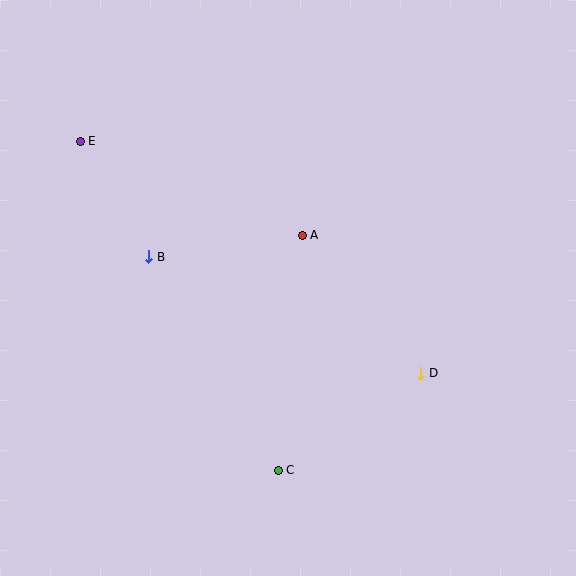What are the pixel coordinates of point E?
Point E is at (80, 141).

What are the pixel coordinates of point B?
Point B is at (149, 257).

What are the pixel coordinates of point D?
Point D is at (421, 373).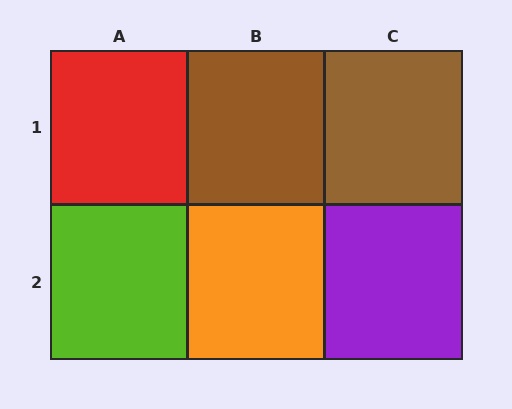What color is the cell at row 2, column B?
Orange.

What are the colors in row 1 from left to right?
Red, brown, brown.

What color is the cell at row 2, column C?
Purple.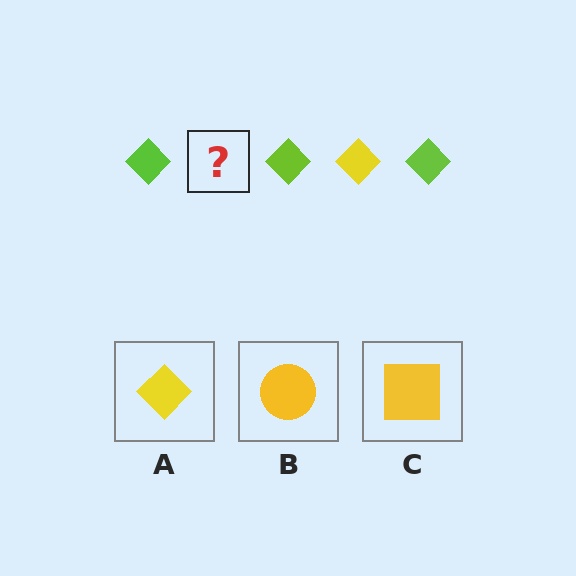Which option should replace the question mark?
Option A.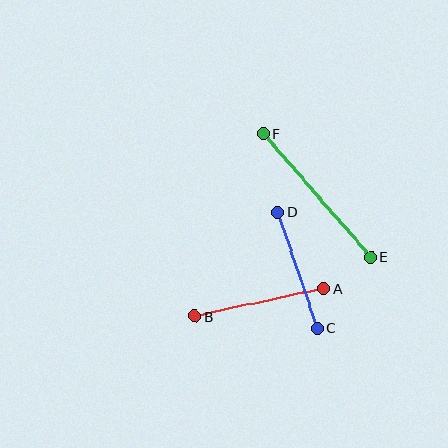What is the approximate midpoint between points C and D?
The midpoint is at approximately (298, 270) pixels.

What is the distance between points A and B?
The distance is approximately 132 pixels.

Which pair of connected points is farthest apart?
Points E and F are farthest apart.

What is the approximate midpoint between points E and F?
The midpoint is at approximately (317, 195) pixels.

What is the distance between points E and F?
The distance is approximately 164 pixels.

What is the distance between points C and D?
The distance is approximately 122 pixels.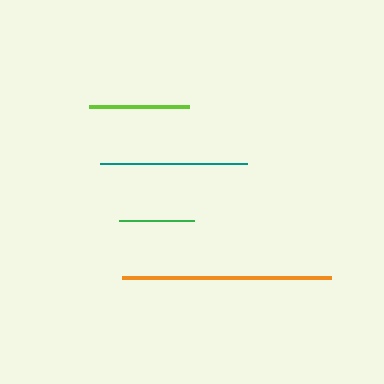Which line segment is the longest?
The orange line is the longest at approximately 210 pixels.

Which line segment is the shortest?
The green line is the shortest at approximately 76 pixels.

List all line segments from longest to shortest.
From longest to shortest: orange, teal, lime, green.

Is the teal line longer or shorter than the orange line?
The orange line is longer than the teal line.